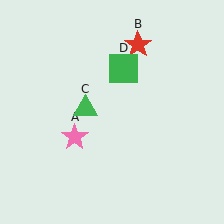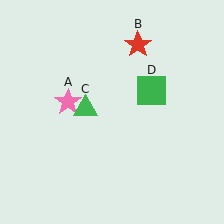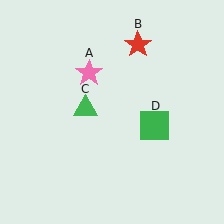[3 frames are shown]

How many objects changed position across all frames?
2 objects changed position: pink star (object A), green square (object D).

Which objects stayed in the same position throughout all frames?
Red star (object B) and green triangle (object C) remained stationary.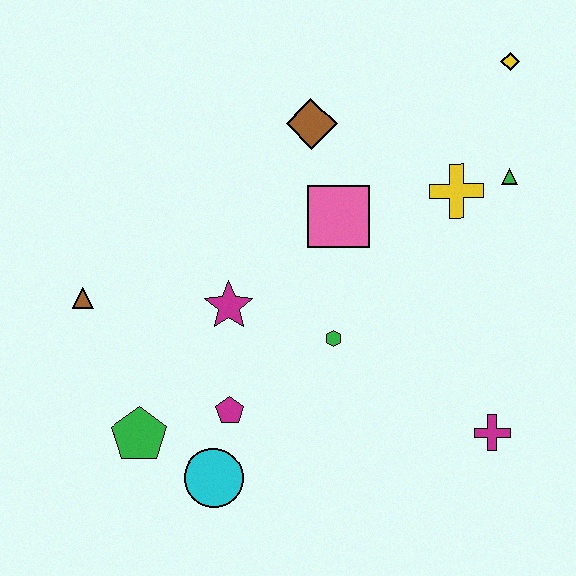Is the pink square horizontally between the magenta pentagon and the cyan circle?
No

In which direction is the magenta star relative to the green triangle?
The magenta star is to the left of the green triangle.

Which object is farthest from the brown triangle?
The yellow diamond is farthest from the brown triangle.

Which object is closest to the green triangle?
The yellow cross is closest to the green triangle.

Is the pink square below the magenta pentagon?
No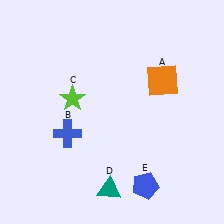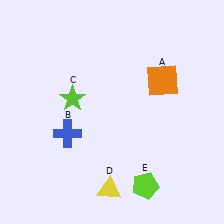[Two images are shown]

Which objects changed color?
D changed from teal to yellow. E changed from blue to lime.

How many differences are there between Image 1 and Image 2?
There are 2 differences between the two images.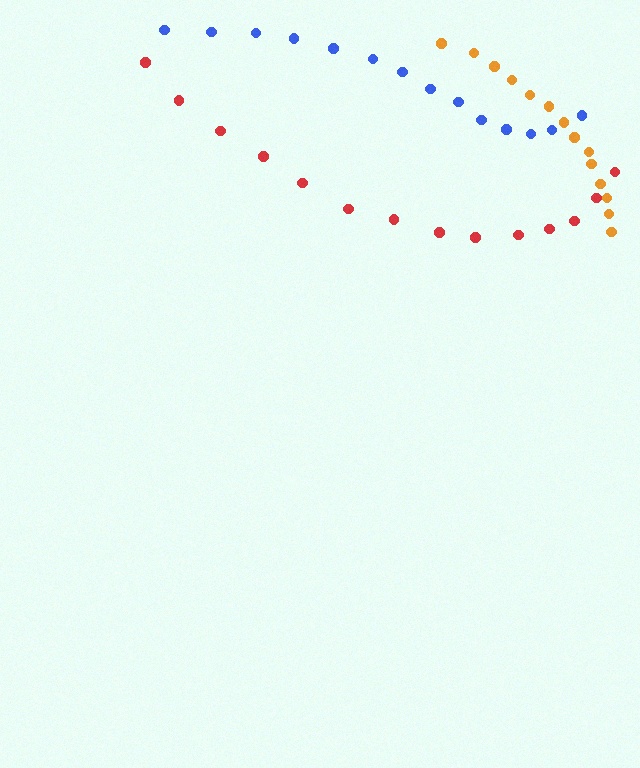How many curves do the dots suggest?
There are 3 distinct paths.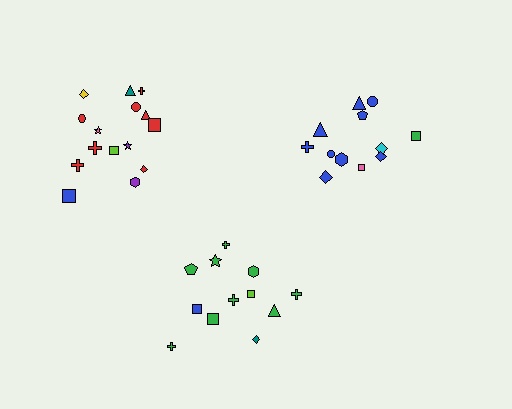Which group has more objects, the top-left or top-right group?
The top-left group.